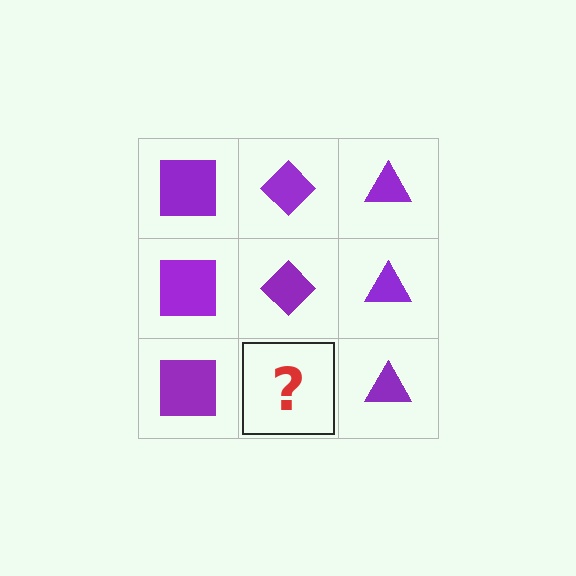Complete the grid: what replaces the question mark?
The question mark should be replaced with a purple diamond.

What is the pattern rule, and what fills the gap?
The rule is that each column has a consistent shape. The gap should be filled with a purple diamond.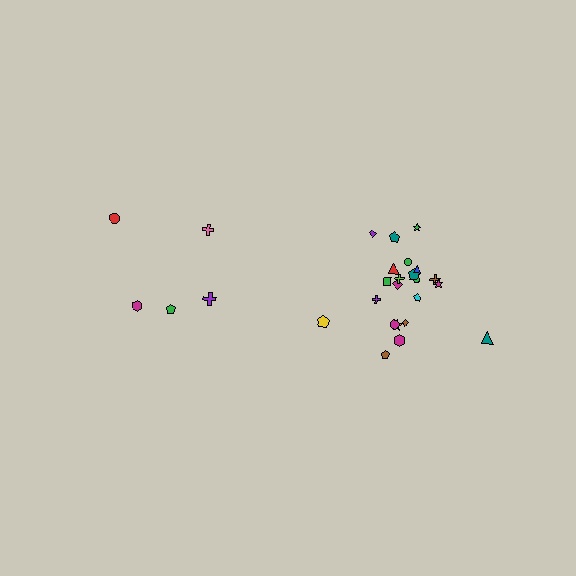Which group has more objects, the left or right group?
The right group.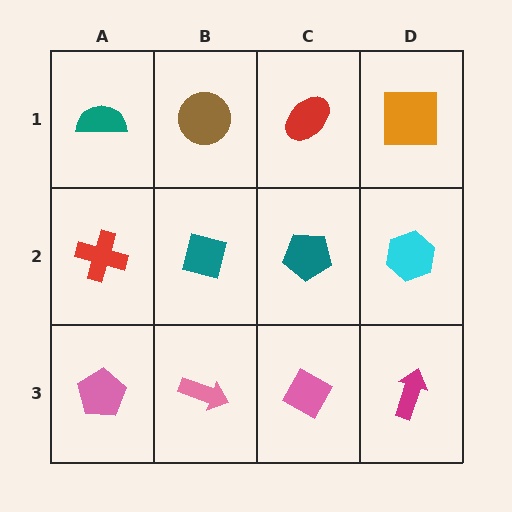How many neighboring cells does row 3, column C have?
3.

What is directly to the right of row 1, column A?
A brown circle.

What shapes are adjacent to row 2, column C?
A red ellipse (row 1, column C), a pink diamond (row 3, column C), a teal square (row 2, column B), a cyan hexagon (row 2, column D).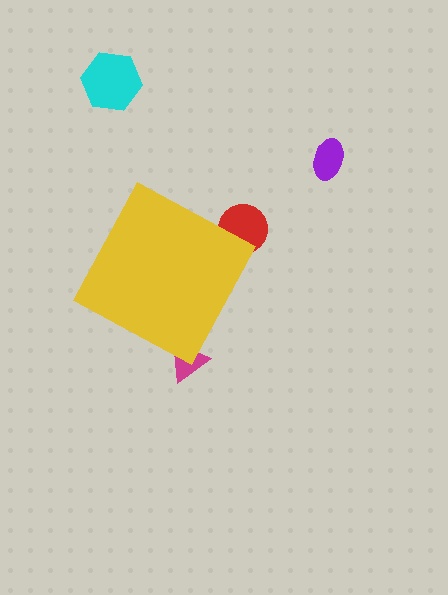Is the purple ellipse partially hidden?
No, the purple ellipse is fully visible.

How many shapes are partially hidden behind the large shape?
2 shapes are partially hidden.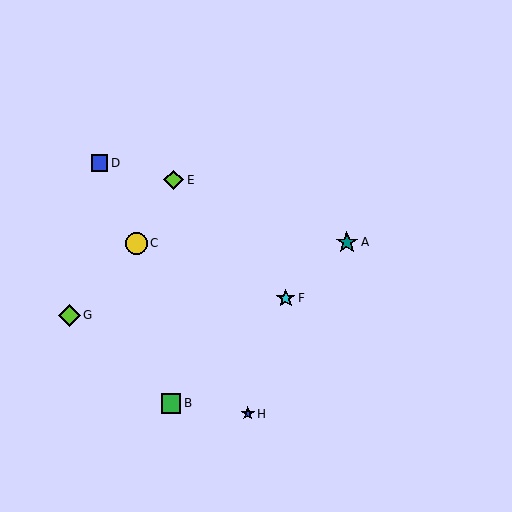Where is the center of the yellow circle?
The center of the yellow circle is at (136, 243).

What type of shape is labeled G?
Shape G is a lime diamond.